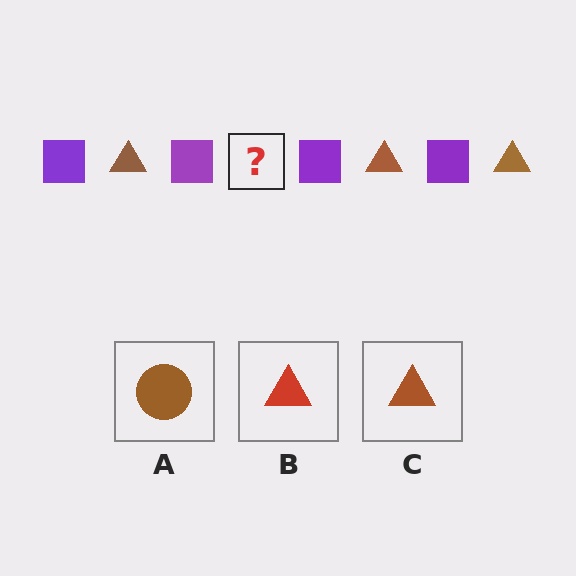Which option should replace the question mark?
Option C.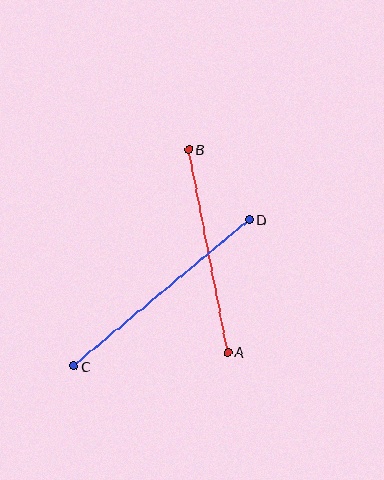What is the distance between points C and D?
The distance is approximately 229 pixels.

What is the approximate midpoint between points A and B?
The midpoint is at approximately (208, 251) pixels.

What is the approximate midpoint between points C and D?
The midpoint is at approximately (161, 293) pixels.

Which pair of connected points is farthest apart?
Points C and D are farthest apart.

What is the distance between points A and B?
The distance is approximately 206 pixels.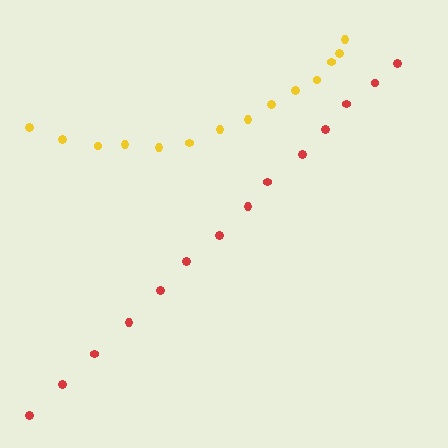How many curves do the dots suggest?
There are 2 distinct paths.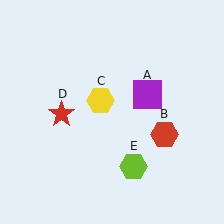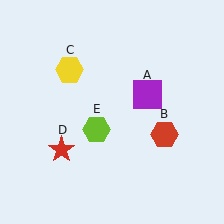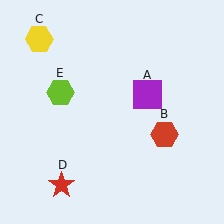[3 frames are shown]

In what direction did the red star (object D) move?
The red star (object D) moved down.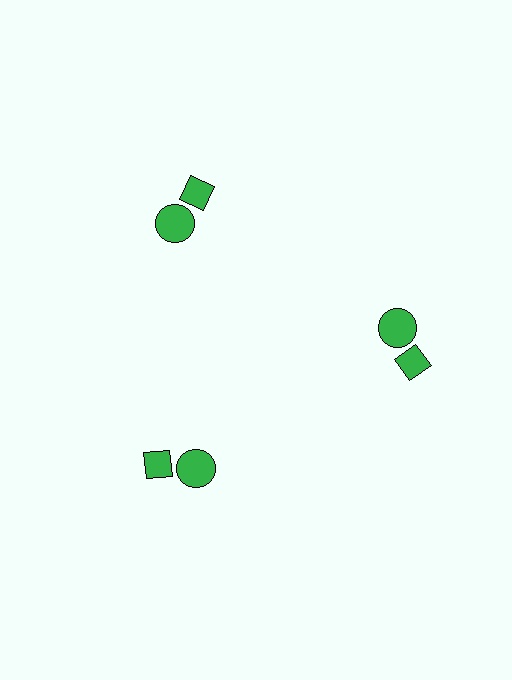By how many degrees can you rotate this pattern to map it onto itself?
The pattern maps onto itself every 120 degrees of rotation.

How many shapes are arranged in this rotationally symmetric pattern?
There are 6 shapes, arranged in 3 groups of 2.